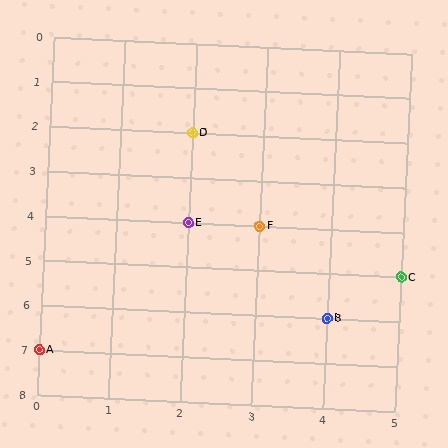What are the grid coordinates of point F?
Point F is at grid coordinates (3, 4).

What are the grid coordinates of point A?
Point A is at grid coordinates (0, 7).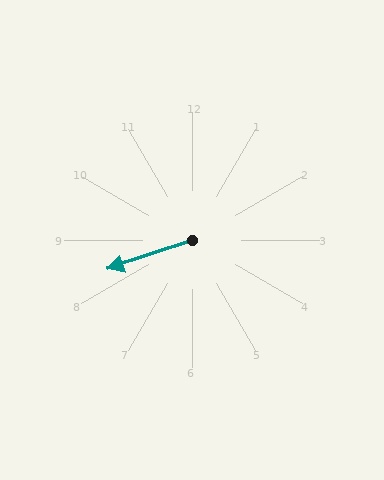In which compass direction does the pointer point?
West.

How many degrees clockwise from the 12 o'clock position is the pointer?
Approximately 251 degrees.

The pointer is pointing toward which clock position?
Roughly 8 o'clock.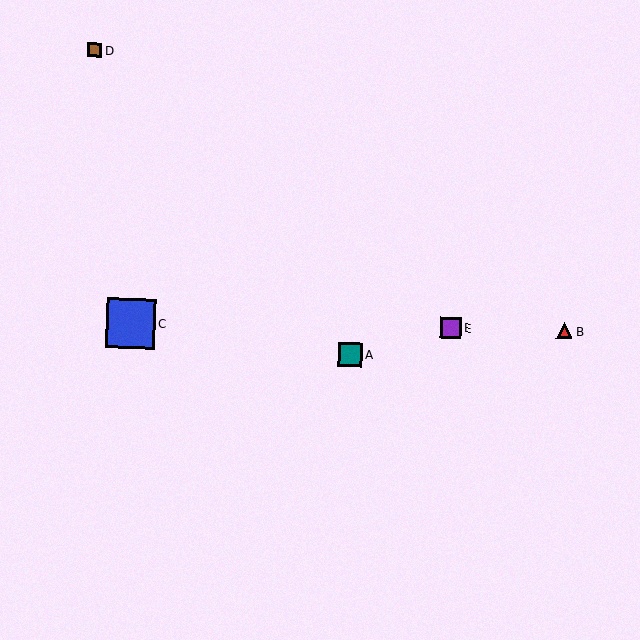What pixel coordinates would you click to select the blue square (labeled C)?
Click at (131, 323) to select the blue square C.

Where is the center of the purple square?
The center of the purple square is at (451, 328).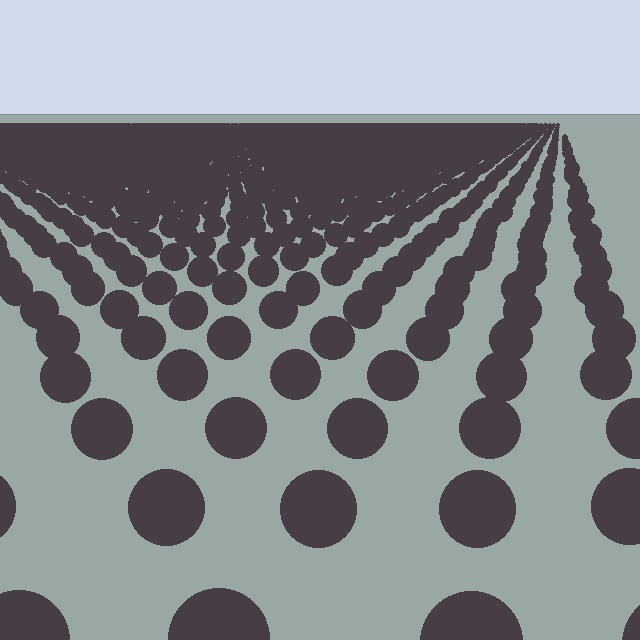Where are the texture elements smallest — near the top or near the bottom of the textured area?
Near the top.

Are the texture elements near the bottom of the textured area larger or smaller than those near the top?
Larger. Near the bottom, elements are closer to the viewer and appear at a bigger on-screen size.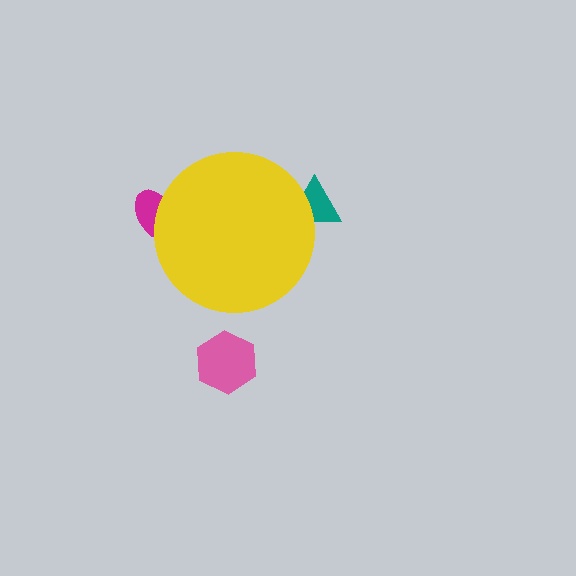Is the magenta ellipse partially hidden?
Yes, the magenta ellipse is partially hidden behind the yellow circle.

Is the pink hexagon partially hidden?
No, the pink hexagon is fully visible.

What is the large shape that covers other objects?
A yellow circle.